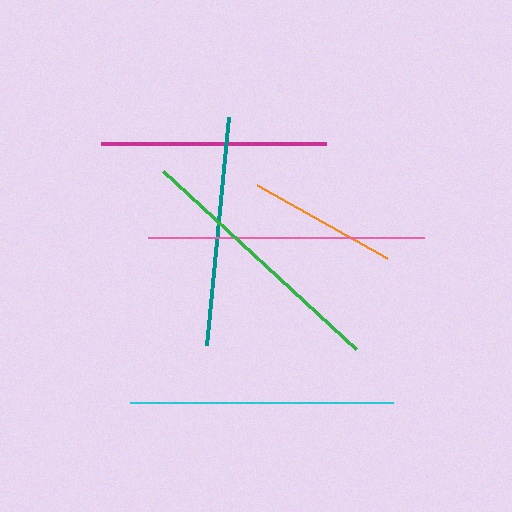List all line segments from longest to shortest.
From longest to shortest: pink, green, cyan, teal, magenta, orange.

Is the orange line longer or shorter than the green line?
The green line is longer than the orange line.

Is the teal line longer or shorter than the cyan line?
The cyan line is longer than the teal line.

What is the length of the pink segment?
The pink segment is approximately 276 pixels long.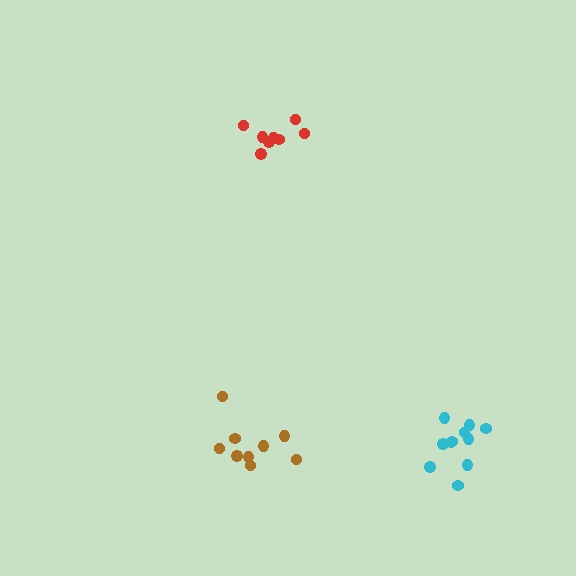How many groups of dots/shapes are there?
There are 3 groups.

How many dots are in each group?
Group 1: 9 dots, Group 2: 11 dots, Group 3: 8 dots (28 total).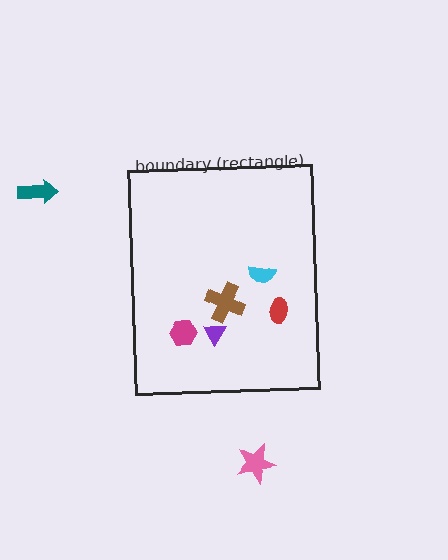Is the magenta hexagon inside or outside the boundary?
Inside.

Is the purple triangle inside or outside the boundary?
Inside.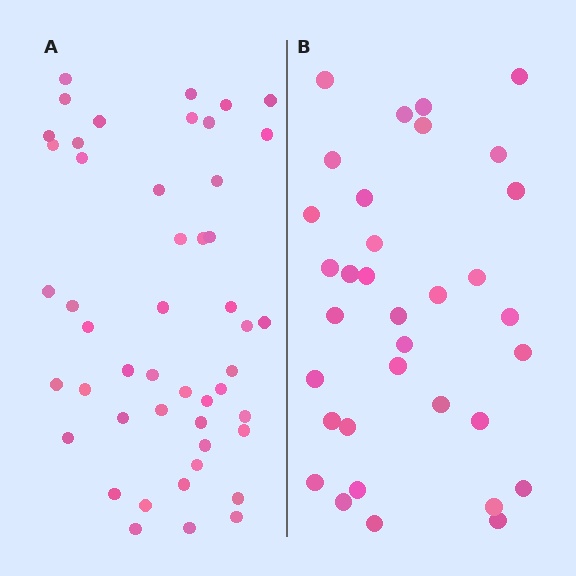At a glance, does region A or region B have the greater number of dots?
Region A (the left region) has more dots.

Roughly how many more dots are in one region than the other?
Region A has approximately 15 more dots than region B.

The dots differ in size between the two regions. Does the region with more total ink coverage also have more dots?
No. Region B has more total ink coverage because its dots are larger, but region A actually contains more individual dots. Total area can be misleading — the number of items is what matters here.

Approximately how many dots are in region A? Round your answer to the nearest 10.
About 50 dots. (The exact count is 48, which rounds to 50.)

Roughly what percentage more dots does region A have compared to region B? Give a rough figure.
About 40% more.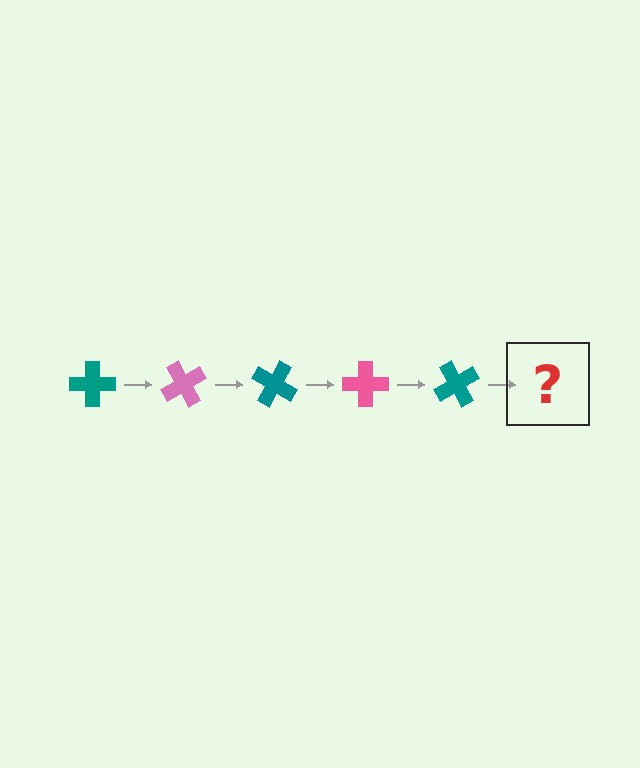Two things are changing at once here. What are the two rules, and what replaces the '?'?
The two rules are that it rotates 60 degrees each step and the color cycles through teal and pink. The '?' should be a pink cross, rotated 300 degrees from the start.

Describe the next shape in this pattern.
It should be a pink cross, rotated 300 degrees from the start.